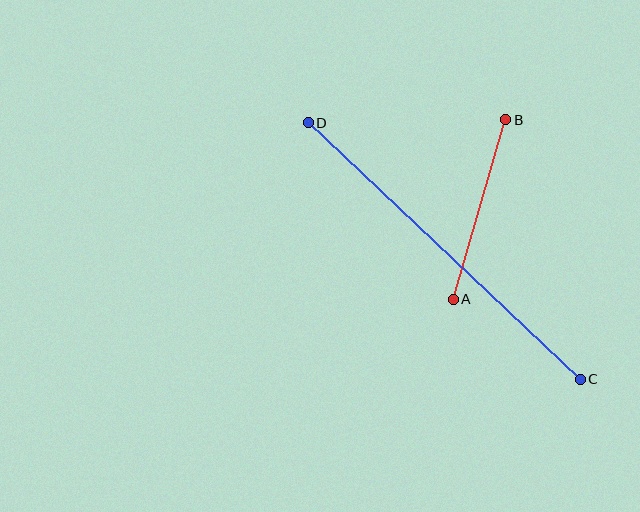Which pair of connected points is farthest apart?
Points C and D are farthest apart.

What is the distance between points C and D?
The distance is approximately 374 pixels.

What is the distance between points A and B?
The distance is approximately 187 pixels.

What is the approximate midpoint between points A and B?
The midpoint is at approximately (480, 210) pixels.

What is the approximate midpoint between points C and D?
The midpoint is at approximately (444, 251) pixels.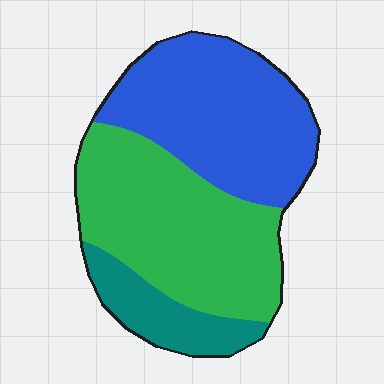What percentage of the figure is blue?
Blue covers around 40% of the figure.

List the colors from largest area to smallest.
From largest to smallest: green, blue, teal.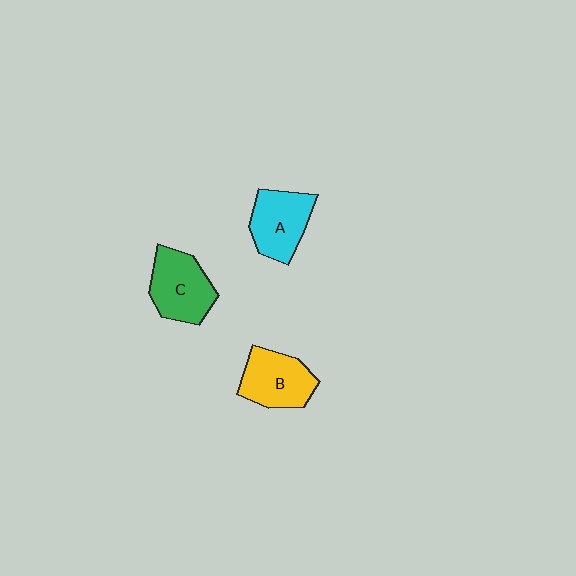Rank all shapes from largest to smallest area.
From largest to smallest: C (green), B (yellow), A (cyan).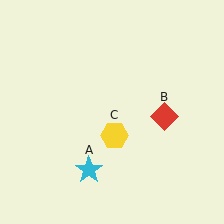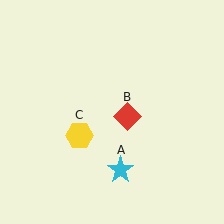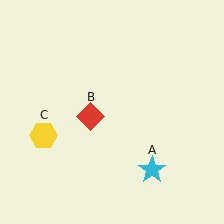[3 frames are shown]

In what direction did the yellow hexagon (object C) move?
The yellow hexagon (object C) moved left.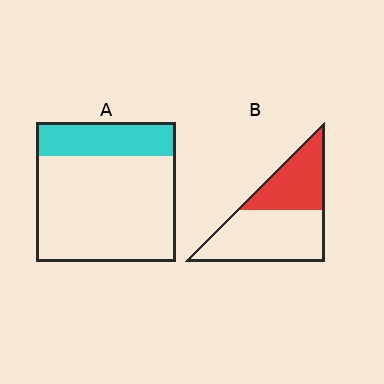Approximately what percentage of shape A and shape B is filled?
A is approximately 25% and B is approximately 40%.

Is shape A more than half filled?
No.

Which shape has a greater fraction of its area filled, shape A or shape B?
Shape B.